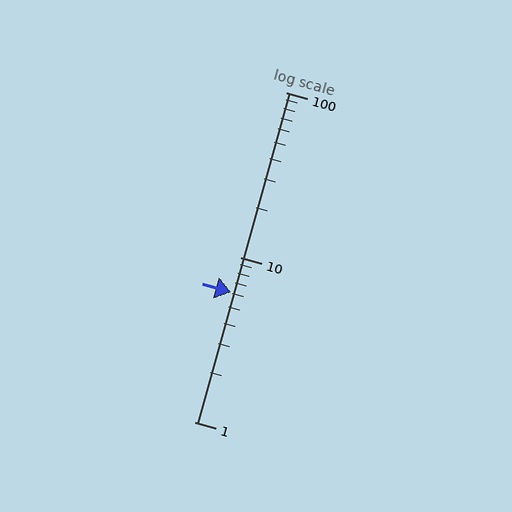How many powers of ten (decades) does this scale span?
The scale spans 2 decades, from 1 to 100.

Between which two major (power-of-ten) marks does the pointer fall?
The pointer is between 1 and 10.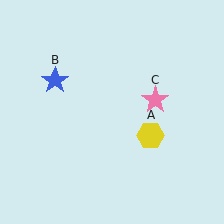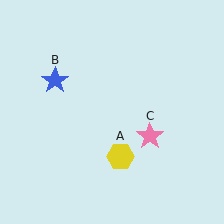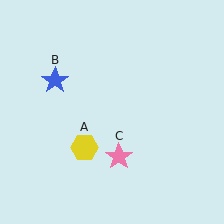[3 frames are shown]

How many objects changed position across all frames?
2 objects changed position: yellow hexagon (object A), pink star (object C).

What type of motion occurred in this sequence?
The yellow hexagon (object A), pink star (object C) rotated clockwise around the center of the scene.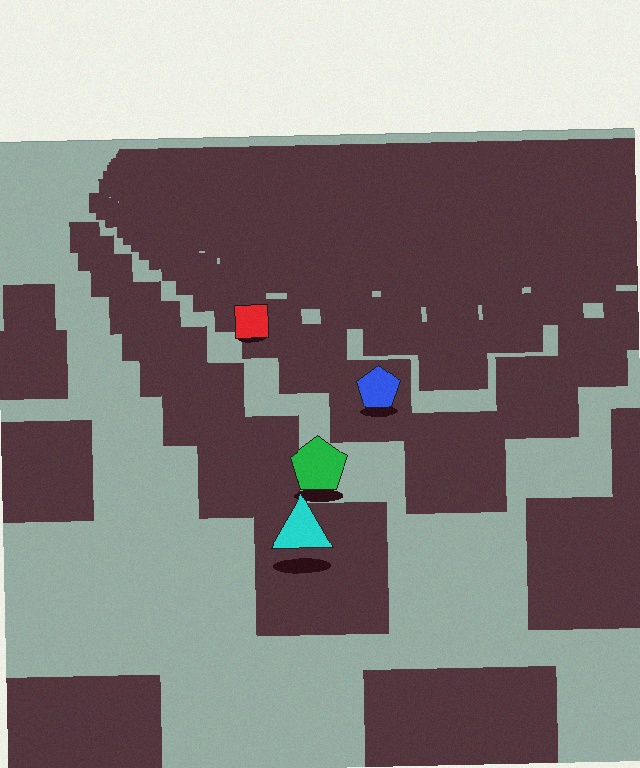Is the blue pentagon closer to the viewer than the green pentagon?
No. The green pentagon is closer — you can tell from the texture gradient: the ground texture is coarser near it.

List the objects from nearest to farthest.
From nearest to farthest: the cyan triangle, the green pentagon, the blue pentagon, the red square.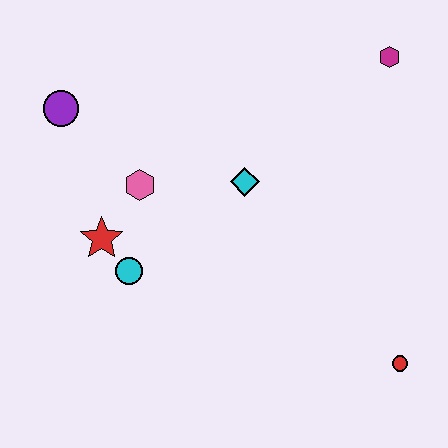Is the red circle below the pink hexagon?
Yes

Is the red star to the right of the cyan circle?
No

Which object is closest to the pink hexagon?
The red star is closest to the pink hexagon.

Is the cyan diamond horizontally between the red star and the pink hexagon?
No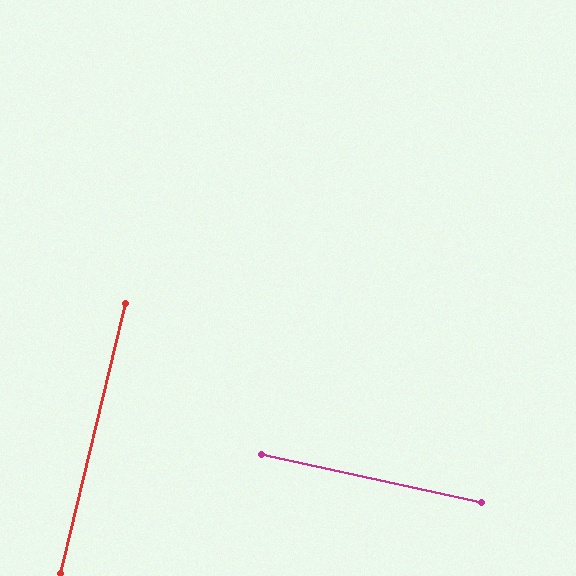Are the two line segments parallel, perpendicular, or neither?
Perpendicular — they meet at approximately 89°.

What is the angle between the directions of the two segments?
Approximately 89 degrees.